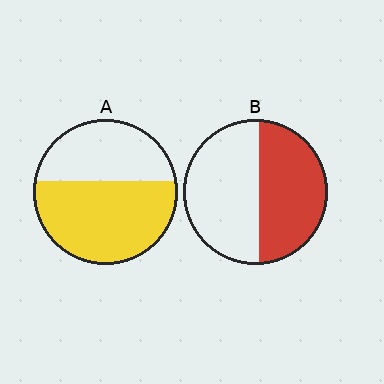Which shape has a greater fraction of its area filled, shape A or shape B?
Shape A.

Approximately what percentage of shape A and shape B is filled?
A is approximately 60% and B is approximately 45%.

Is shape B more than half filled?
Roughly half.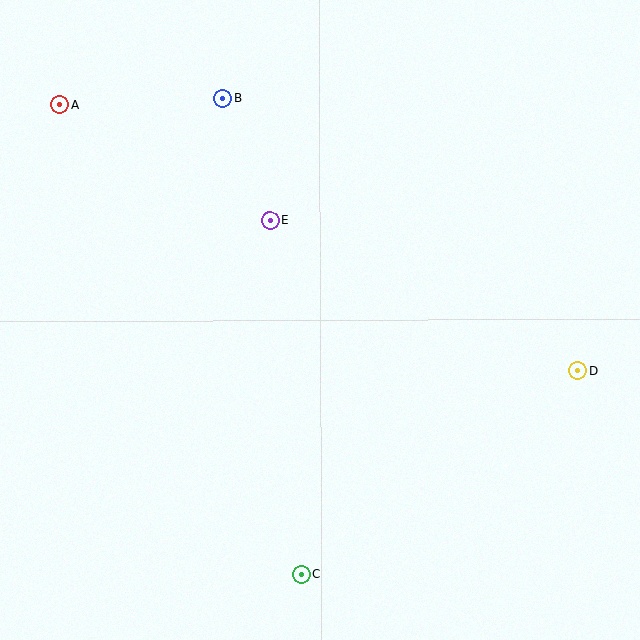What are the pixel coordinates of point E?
Point E is at (270, 221).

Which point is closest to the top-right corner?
Point D is closest to the top-right corner.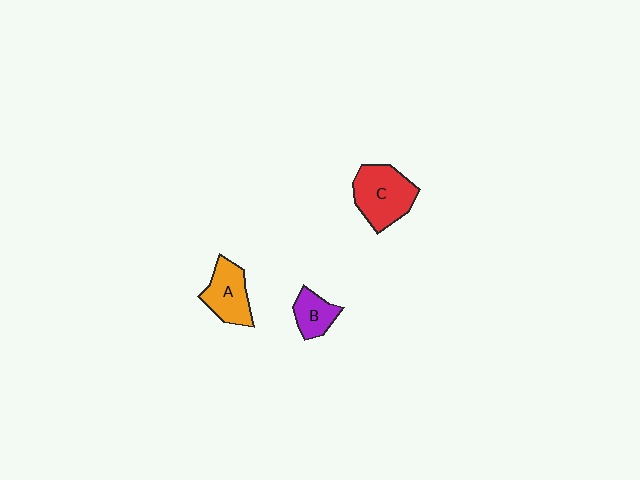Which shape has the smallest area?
Shape B (purple).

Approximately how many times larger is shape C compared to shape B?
Approximately 1.9 times.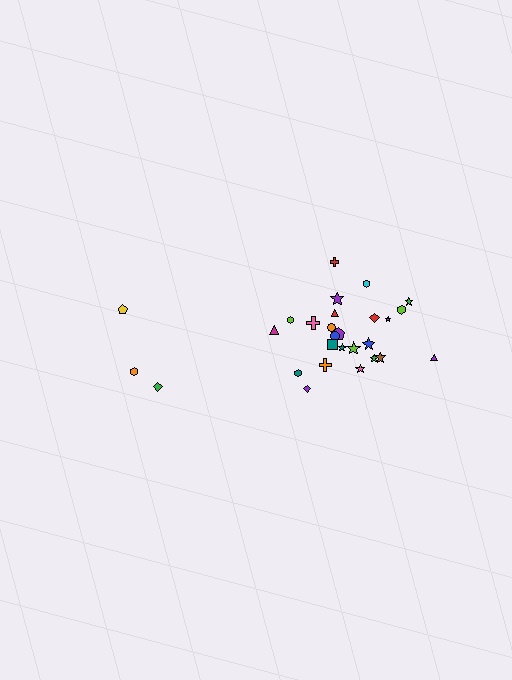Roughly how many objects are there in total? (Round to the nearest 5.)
Roughly 30 objects in total.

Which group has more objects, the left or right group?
The right group.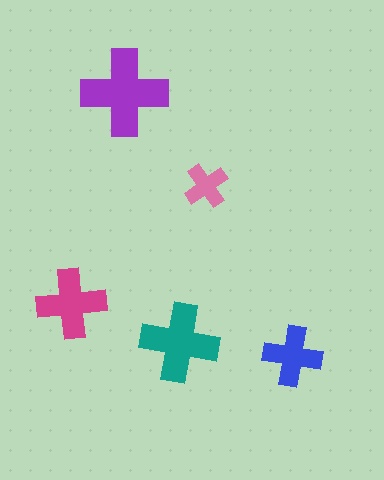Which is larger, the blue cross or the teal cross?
The teal one.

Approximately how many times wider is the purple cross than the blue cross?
About 1.5 times wider.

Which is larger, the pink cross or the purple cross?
The purple one.